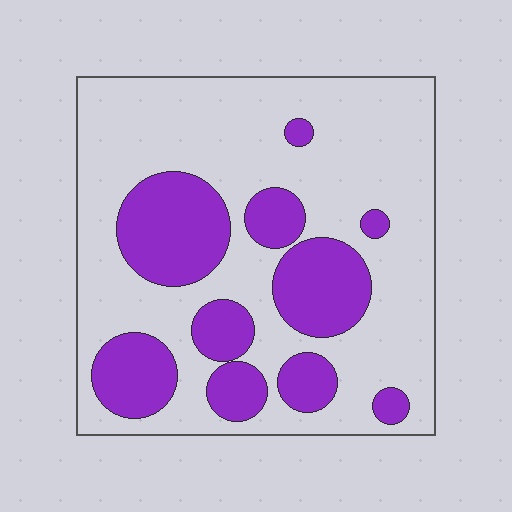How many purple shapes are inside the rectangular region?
10.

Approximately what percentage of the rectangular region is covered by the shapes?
Approximately 30%.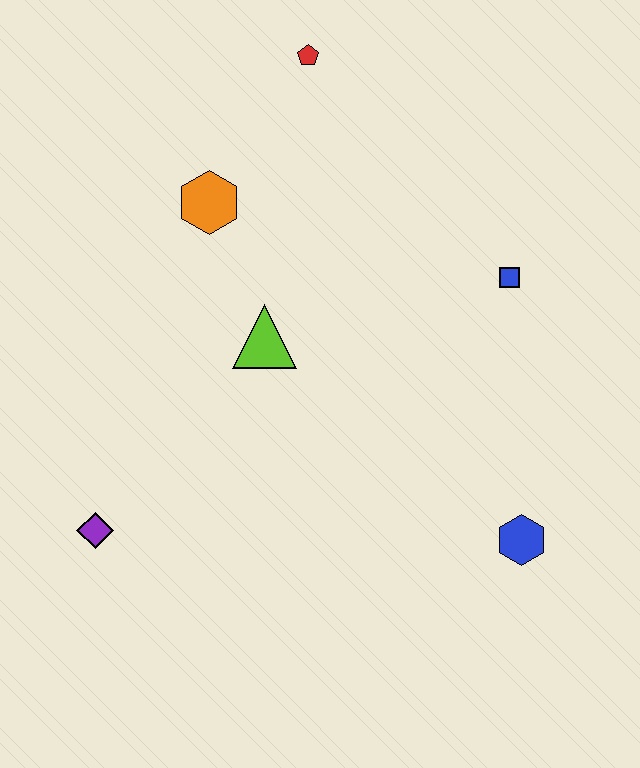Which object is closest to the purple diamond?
The lime triangle is closest to the purple diamond.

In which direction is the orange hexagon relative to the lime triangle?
The orange hexagon is above the lime triangle.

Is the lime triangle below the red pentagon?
Yes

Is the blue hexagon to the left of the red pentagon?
No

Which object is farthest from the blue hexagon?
The red pentagon is farthest from the blue hexagon.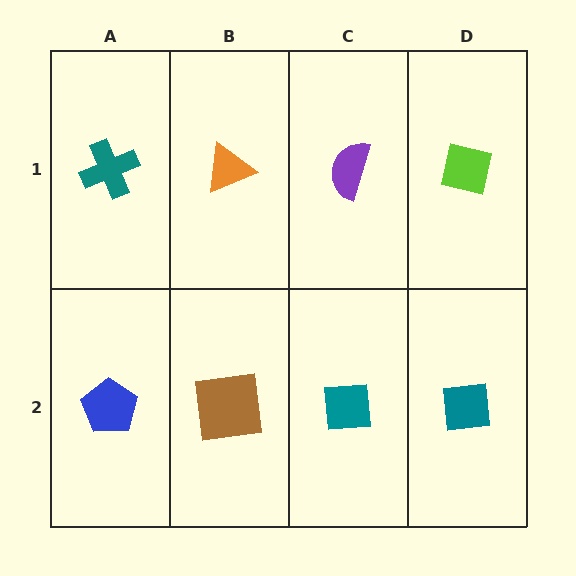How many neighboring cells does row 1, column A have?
2.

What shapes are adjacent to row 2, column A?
A teal cross (row 1, column A), a brown square (row 2, column B).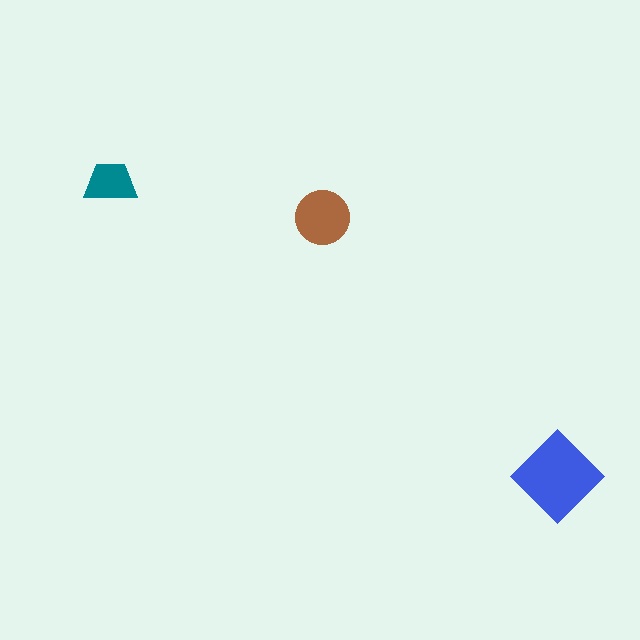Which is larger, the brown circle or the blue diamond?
The blue diamond.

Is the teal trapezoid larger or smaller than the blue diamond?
Smaller.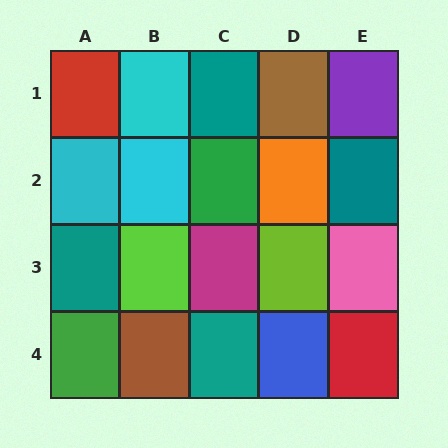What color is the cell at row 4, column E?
Red.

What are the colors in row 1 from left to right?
Red, cyan, teal, brown, purple.